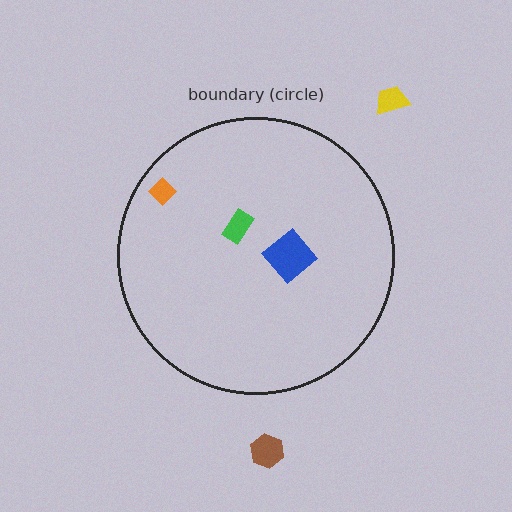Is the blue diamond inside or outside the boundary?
Inside.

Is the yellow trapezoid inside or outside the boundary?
Outside.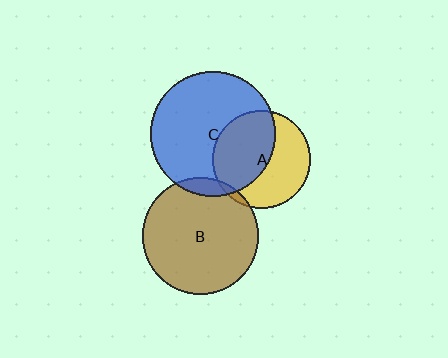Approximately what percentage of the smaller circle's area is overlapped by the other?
Approximately 5%.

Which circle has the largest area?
Circle C (blue).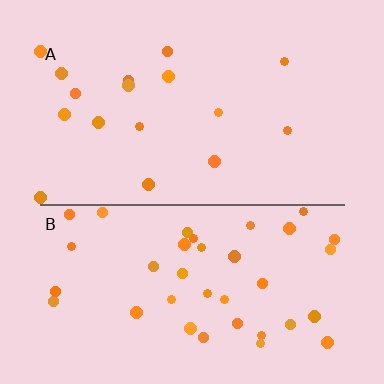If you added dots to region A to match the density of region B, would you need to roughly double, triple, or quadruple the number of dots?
Approximately double.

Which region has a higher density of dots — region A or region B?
B (the bottom).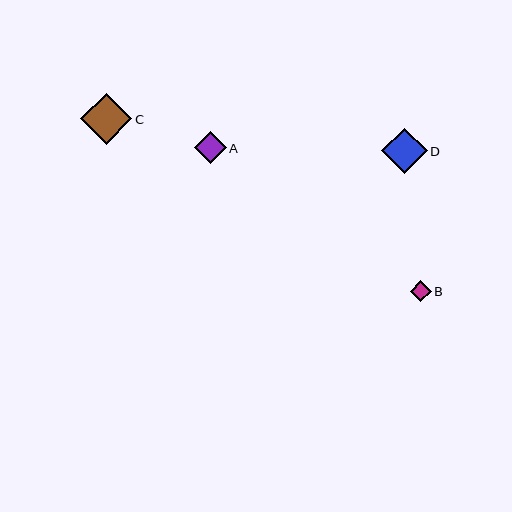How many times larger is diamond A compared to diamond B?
Diamond A is approximately 1.5 times the size of diamond B.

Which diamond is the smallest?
Diamond B is the smallest with a size of approximately 21 pixels.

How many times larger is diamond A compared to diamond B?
Diamond A is approximately 1.5 times the size of diamond B.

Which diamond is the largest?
Diamond C is the largest with a size of approximately 51 pixels.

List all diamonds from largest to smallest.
From largest to smallest: C, D, A, B.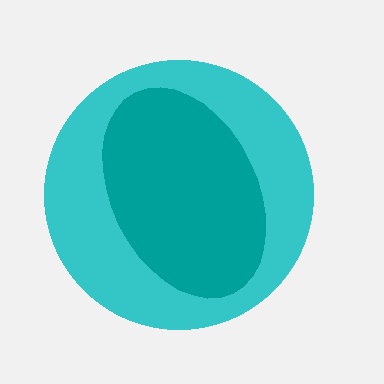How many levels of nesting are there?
2.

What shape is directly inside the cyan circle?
The teal ellipse.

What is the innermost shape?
The teal ellipse.